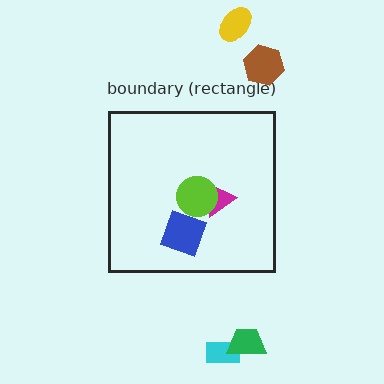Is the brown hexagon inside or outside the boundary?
Outside.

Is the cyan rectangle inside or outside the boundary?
Outside.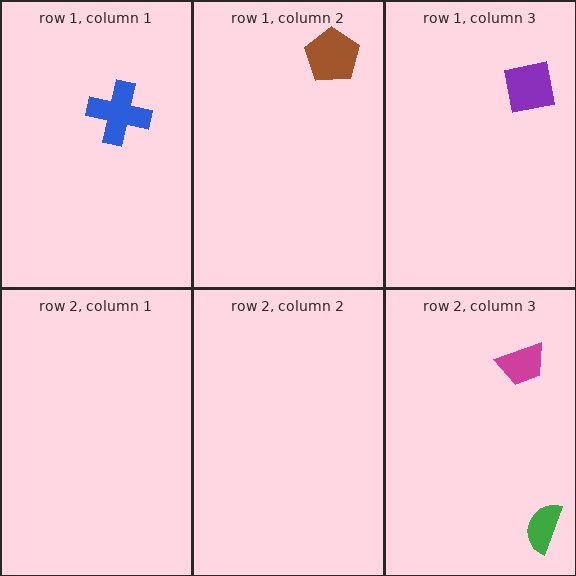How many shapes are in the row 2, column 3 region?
2.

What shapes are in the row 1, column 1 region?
The blue cross.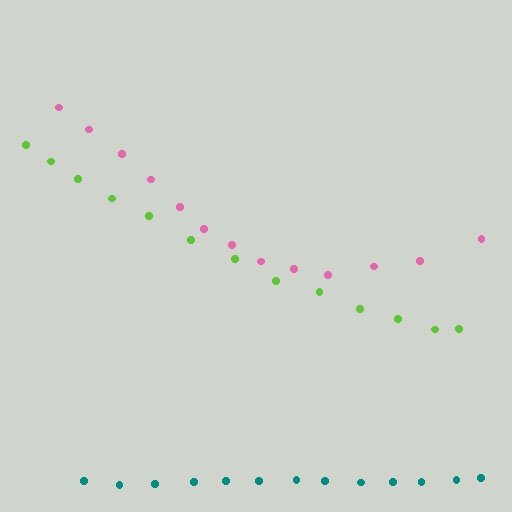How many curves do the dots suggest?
There are 3 distinct paths.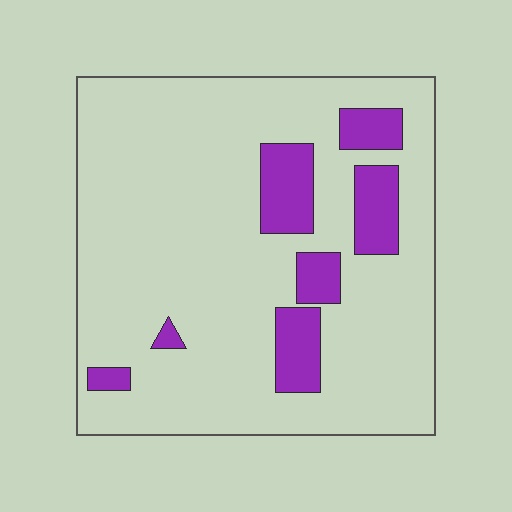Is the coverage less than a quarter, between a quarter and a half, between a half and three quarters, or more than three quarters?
Less than a quarter.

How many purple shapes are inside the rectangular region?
7.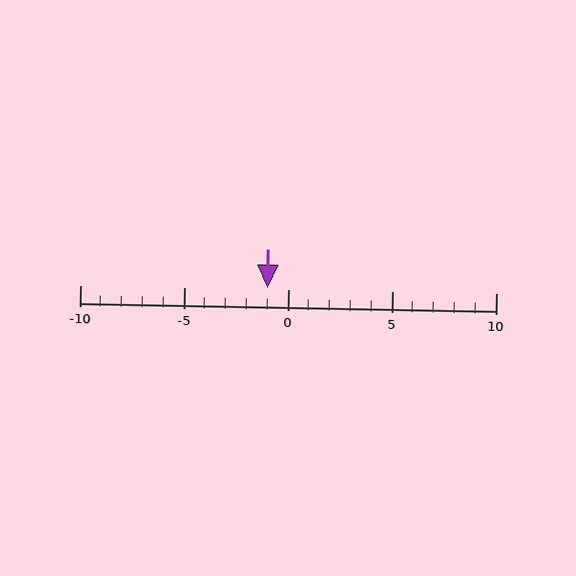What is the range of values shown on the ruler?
The ruler shows values from -10 to 10.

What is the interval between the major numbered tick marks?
The major tick marks are spaced 5 units apart.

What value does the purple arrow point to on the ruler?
The purple arrow points to approximately -1.